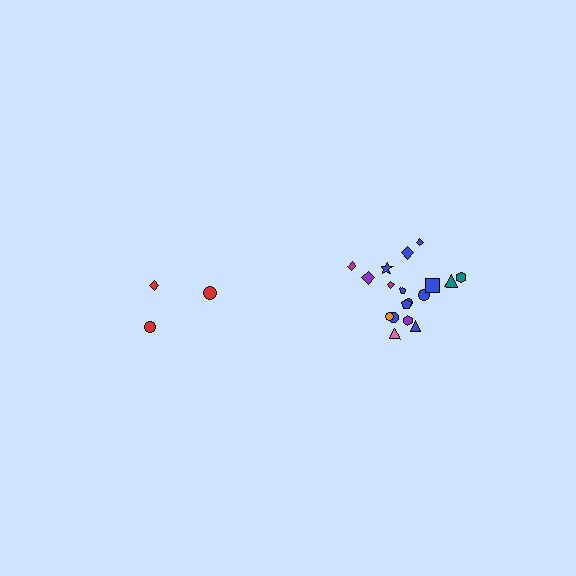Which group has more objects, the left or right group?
The right group.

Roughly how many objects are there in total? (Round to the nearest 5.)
Roughly 20 objects in total.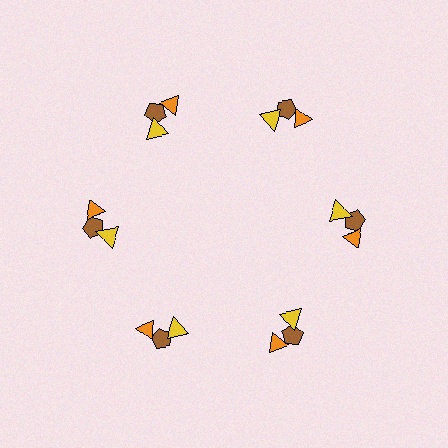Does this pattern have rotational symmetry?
Yes, this pattern has 6-fold rotational symmetry. It looks the same after rotating 60 degrees around the center.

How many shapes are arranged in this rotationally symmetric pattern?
There are 18 shapes, arranged in 6 groups of 3.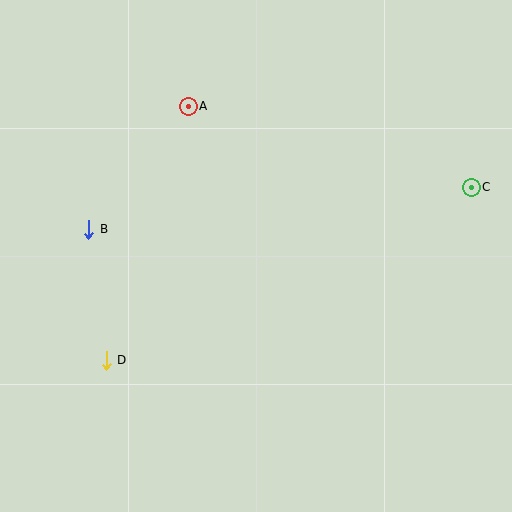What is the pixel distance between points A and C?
The distance between A and C is 294 pixels.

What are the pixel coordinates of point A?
Point A is at (188, 106).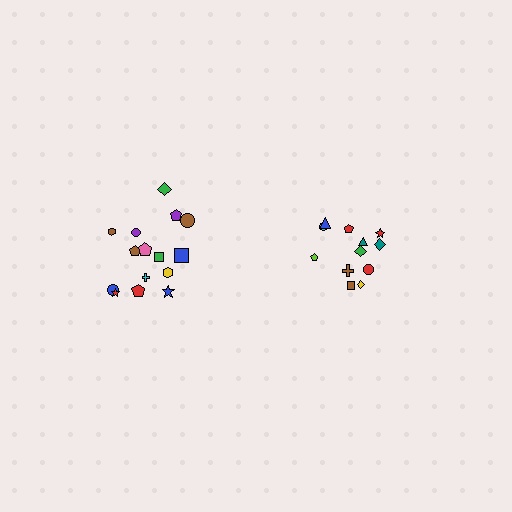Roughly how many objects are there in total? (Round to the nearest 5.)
Roughly 25 objects in total.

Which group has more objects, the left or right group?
The left group.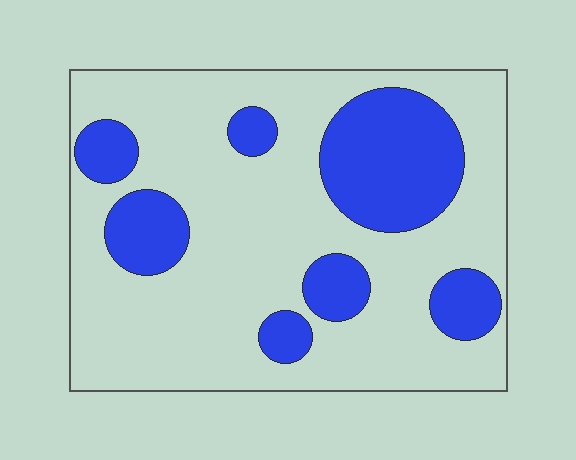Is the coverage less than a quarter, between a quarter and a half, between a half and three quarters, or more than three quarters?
Between a quarter and a half.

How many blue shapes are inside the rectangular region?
7.